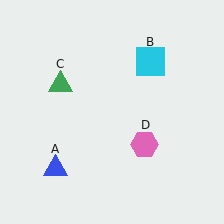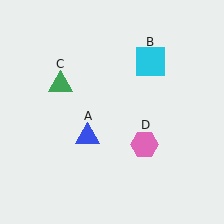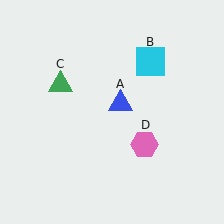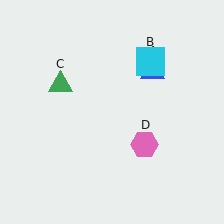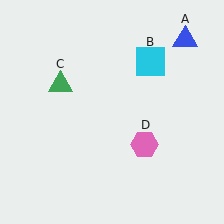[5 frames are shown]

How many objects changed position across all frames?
1 object changed position: blue triangle (object A).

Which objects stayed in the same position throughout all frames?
Cyan square (object B) and green triangle (object C) and pink hexagon (object D) remained stationary.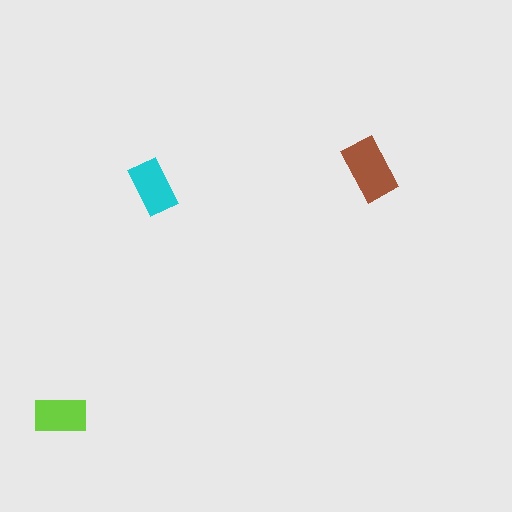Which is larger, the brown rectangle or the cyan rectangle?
The brown one.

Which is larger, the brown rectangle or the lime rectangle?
The brown one.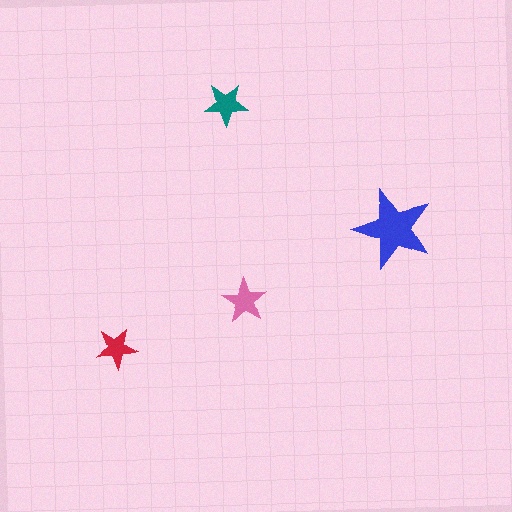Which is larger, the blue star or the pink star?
The blue one.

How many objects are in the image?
There are 4 objects in the image.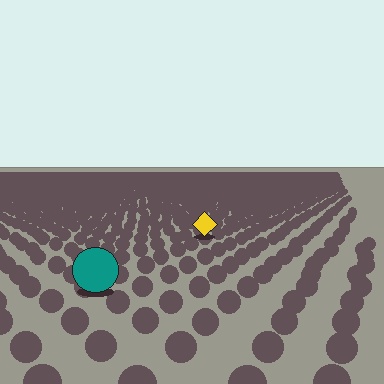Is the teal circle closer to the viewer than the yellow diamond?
Yes. The teal circle is closer — you can tell from the texture gradient: the ground texture is coarser near it.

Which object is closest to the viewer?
The teal circle is closest. The texture marks near it are larger and more spread out.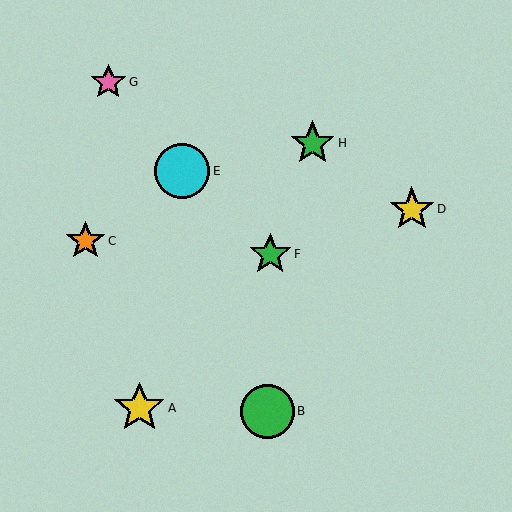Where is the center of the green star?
The center of the green star is at (313, 143).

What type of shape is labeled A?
Shape A is a yellow star.